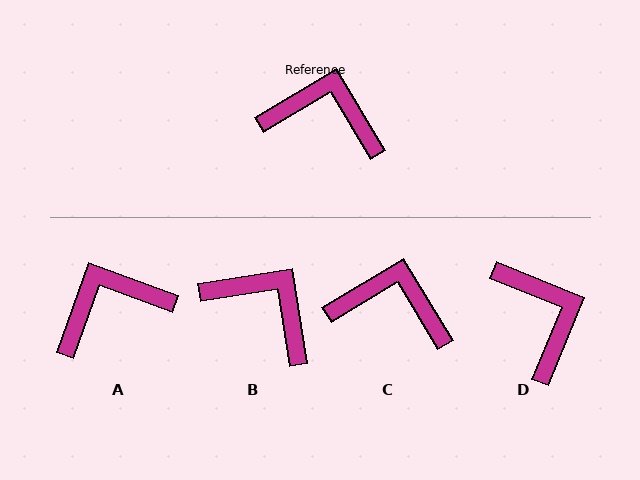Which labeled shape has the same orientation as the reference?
C.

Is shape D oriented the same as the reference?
No, it is off by about 53 degrees.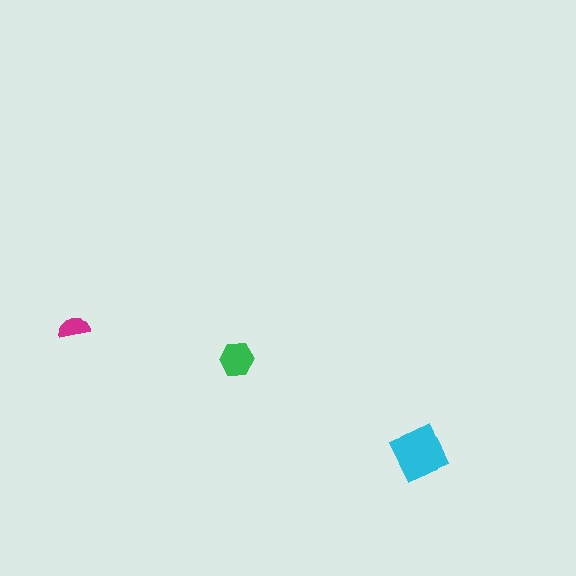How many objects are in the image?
There are 3 objects in the image.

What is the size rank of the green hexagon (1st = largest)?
2nd.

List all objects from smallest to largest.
The magenta semicircle, the green hexagon, the cyan square.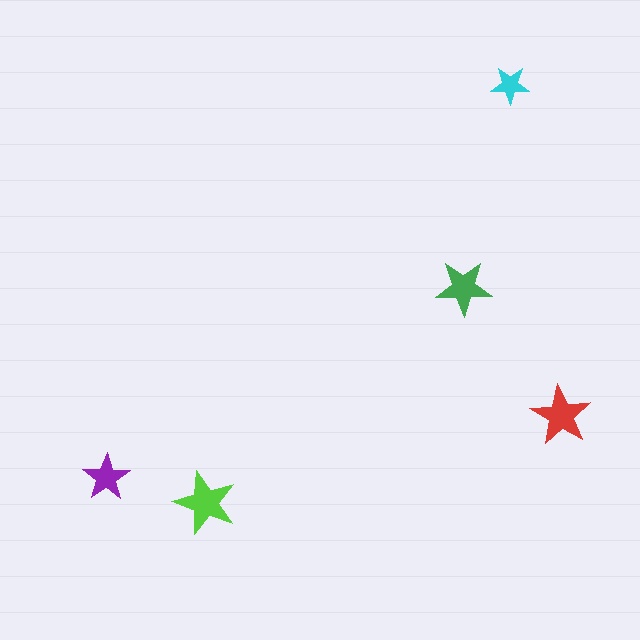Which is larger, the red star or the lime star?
The lime one.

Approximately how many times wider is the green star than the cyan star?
About 1.5 times wider.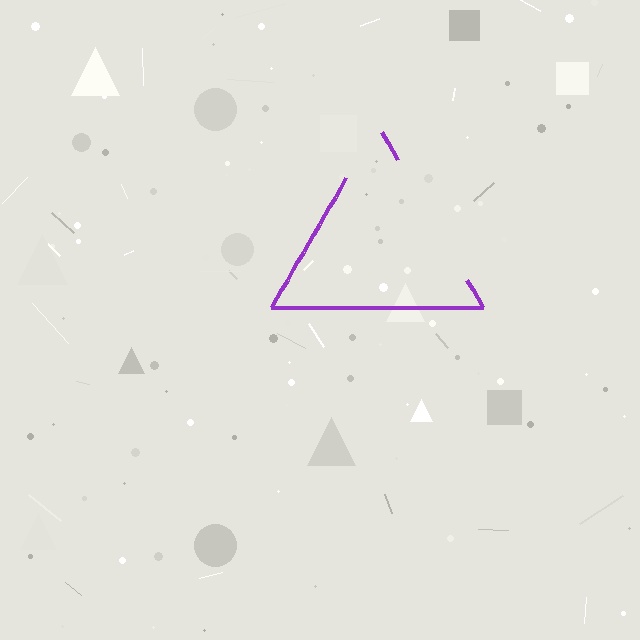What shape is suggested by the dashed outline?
The dashed outline suggests a triangle.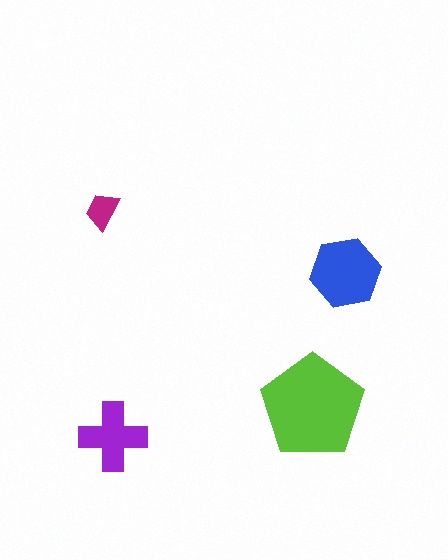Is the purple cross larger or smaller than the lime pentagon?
Smaller.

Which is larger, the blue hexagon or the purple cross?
The blue hexagon.